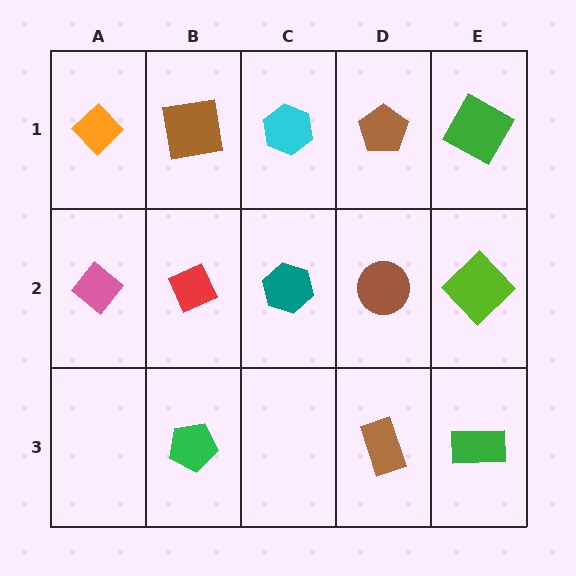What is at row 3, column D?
A brown rectangle.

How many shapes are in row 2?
5 shapes.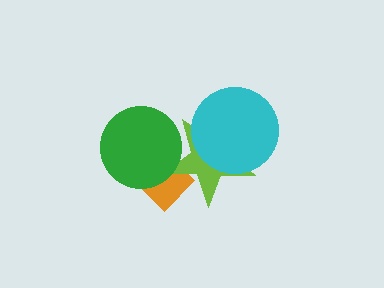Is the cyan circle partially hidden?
No, no other shape covers it.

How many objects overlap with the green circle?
2 objects overlap with the green circle.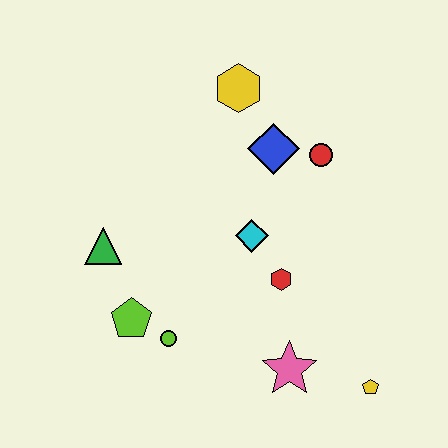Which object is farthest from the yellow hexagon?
The yellow pentagon is farthest from the yellow hexagon.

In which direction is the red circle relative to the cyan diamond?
The red circle is above the cyan diamond.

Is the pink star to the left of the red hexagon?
No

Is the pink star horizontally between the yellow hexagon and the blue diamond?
No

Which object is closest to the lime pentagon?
The lime circle is closest to the lime pentagon.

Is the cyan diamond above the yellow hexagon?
No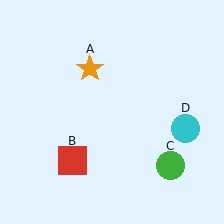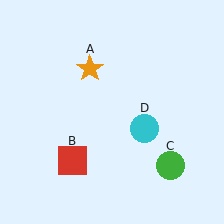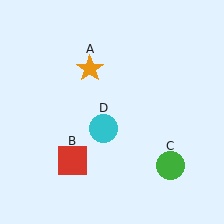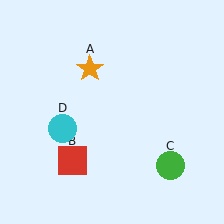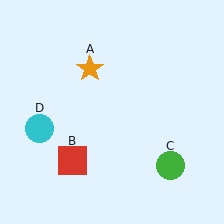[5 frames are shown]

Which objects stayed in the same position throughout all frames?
Orange star (object A) and red square (object B) and green circle (object C) remained stationary.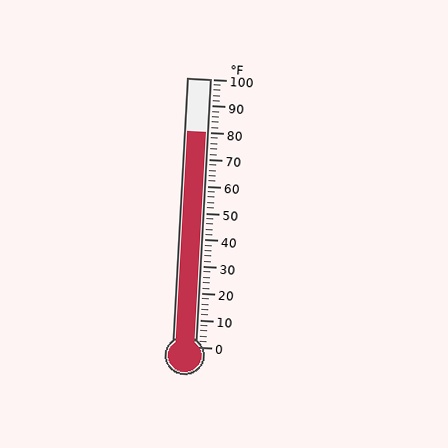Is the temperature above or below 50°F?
The temperature is above 50°F.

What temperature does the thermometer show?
The thermometer shows approximately 80°F.